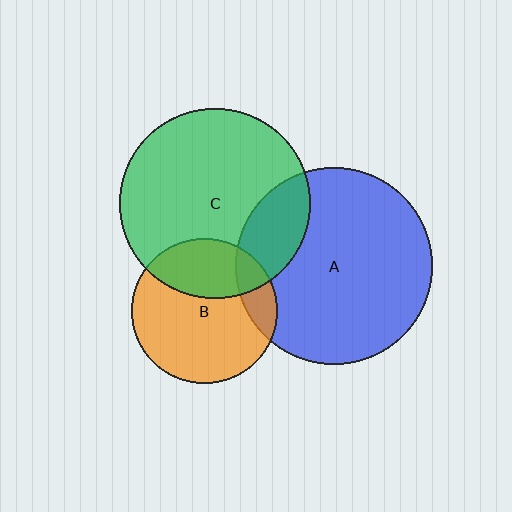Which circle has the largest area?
Circle A (blue).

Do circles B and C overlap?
Yes.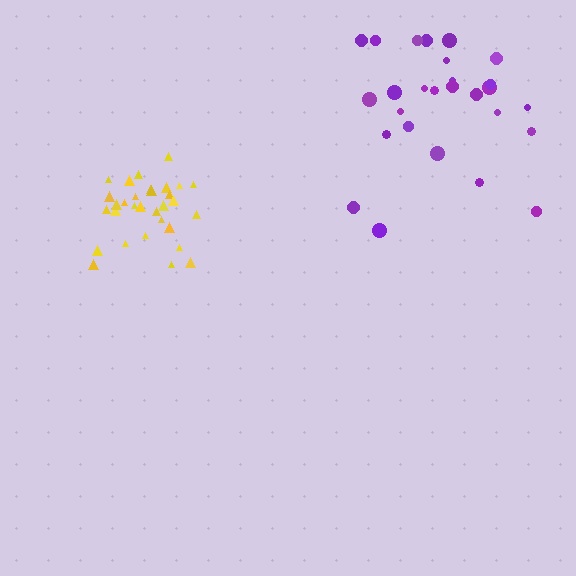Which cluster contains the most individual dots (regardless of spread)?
Yellow (31).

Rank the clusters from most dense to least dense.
yellow, purple.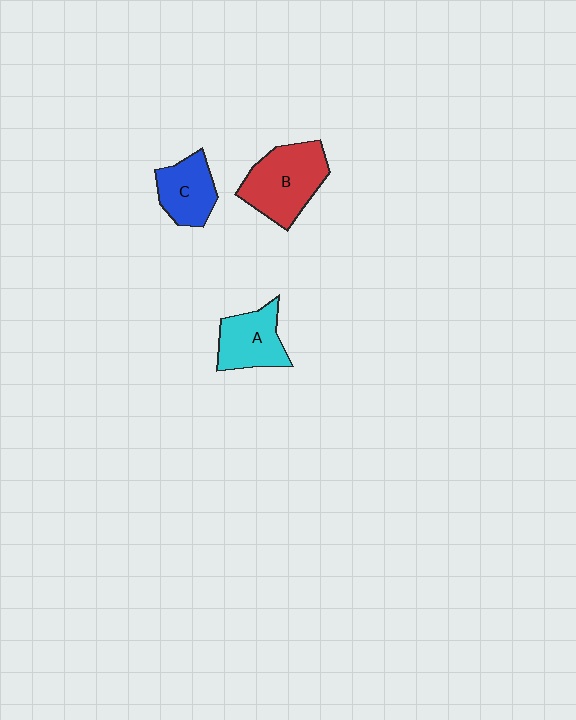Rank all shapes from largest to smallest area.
From largest to smallest: B (red), A (cyan), C (blue).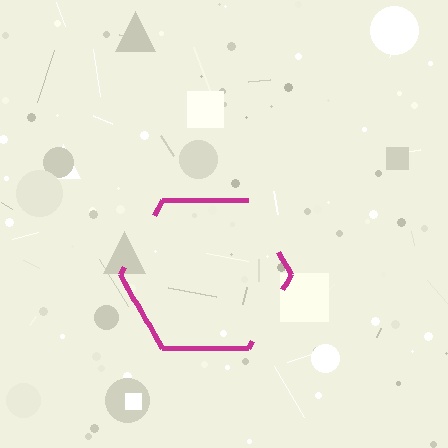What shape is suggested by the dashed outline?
The dashed outline suggests a hexagon.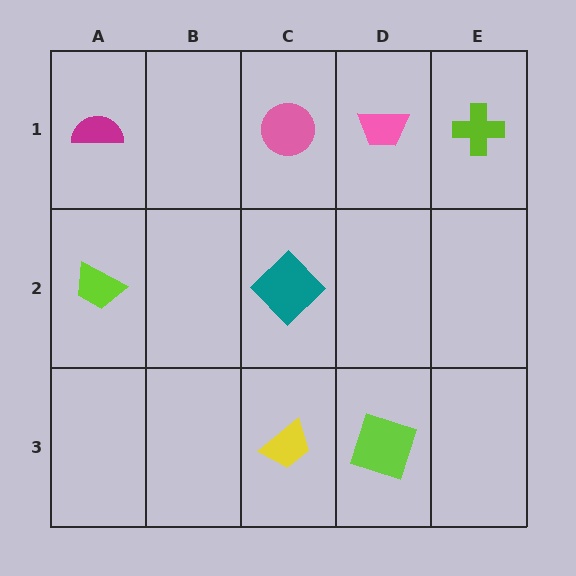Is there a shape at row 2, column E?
No, that cell is empty.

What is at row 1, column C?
A pink circle.